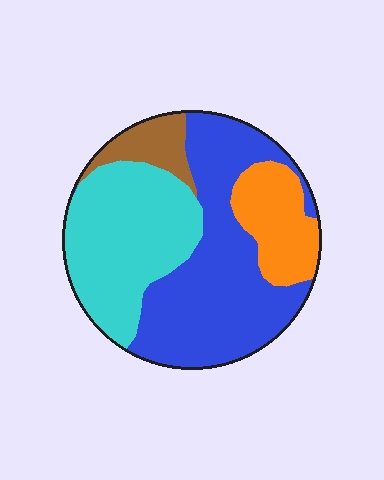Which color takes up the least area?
Brown, at roughly 10%.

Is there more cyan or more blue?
Blue.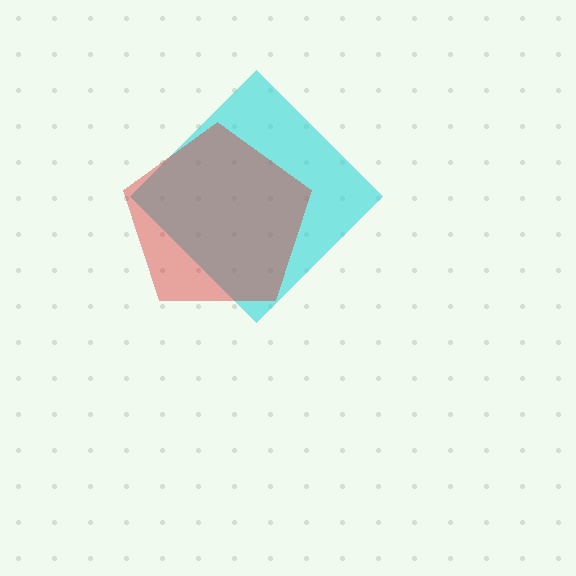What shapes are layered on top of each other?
The layered shapes are: a cyan diamond, a red pentagon.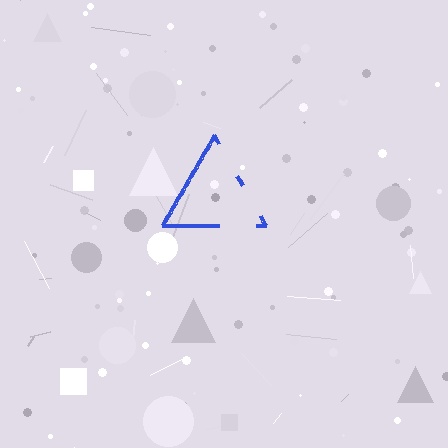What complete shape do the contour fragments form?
The contour fragments form a triangle.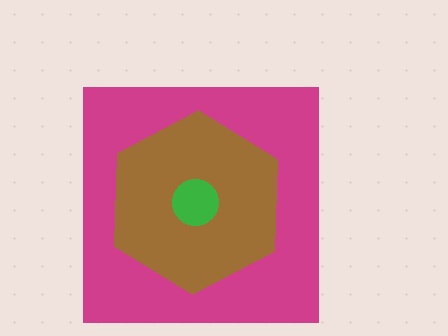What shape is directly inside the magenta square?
The brown hexagon.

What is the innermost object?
The green circle.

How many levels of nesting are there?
3.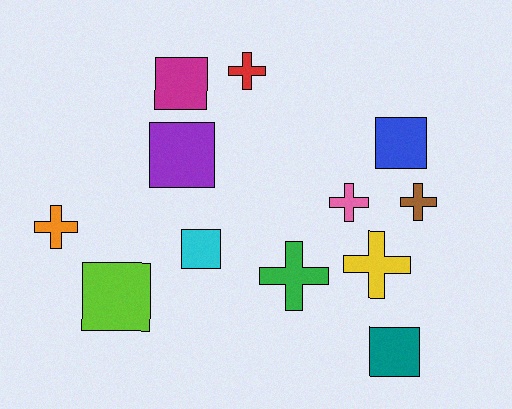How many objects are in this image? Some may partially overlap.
There are 12 objects.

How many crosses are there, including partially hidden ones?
There are 6 crosses.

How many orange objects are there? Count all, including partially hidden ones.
There is 1 orange object.